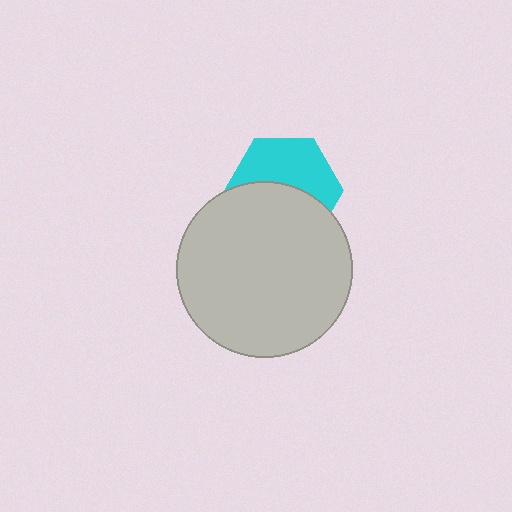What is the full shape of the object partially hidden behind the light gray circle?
The partially hidden object is a cyan hexagon.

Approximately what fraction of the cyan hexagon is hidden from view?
Roughly 51% of the cyan hexagon is hidden behind the light gray circle.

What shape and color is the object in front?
The object in front is a light gray circle.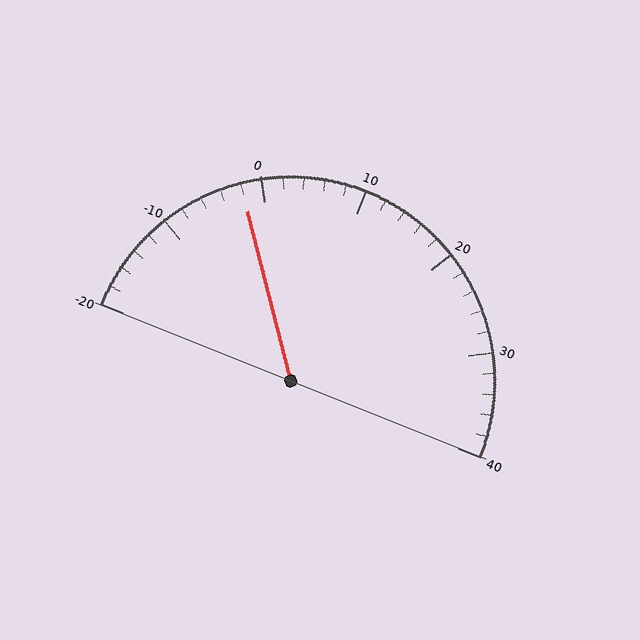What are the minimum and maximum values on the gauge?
The gauge ranges from -20 to 40.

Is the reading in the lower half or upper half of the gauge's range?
The reading is in the lower half of the range (-20 to 40).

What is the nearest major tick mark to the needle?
The nearest major tick mark is 0.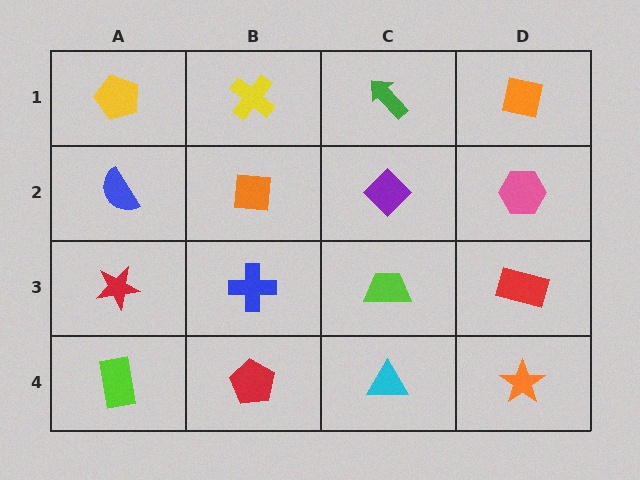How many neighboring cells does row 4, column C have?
3.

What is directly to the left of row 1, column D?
A green arrow.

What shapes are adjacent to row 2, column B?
A yellow cross (row 1, column B), a blue cross (row 3, column B), a blue semicircle (row 2, column A), a purple diamond (row 2, column C).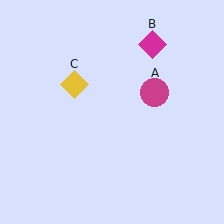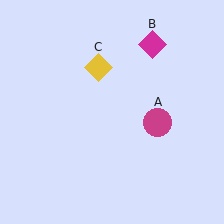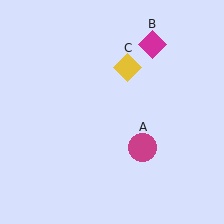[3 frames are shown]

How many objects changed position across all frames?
2 objects changed position: magenta circle (object A), yellow diamond (object C).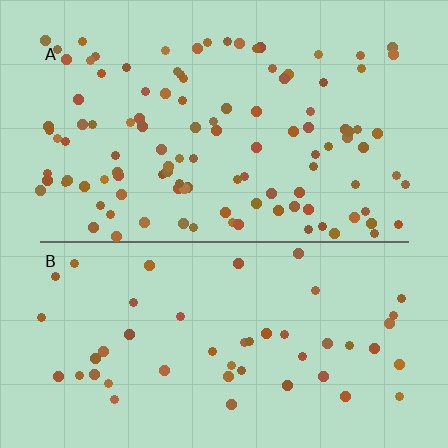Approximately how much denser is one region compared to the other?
Approximately 2.3× — region A over region B.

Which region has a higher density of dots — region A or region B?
A (the top).